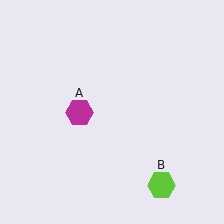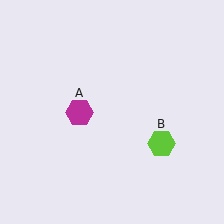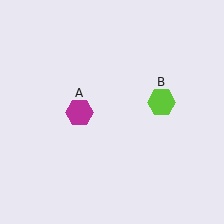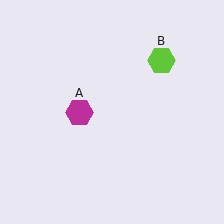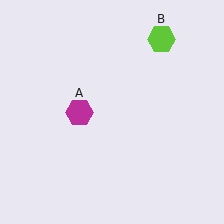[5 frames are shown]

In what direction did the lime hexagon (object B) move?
The lime hexagon (object B) moved up.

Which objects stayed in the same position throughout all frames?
Magenta hexagon (object A) remained stationary.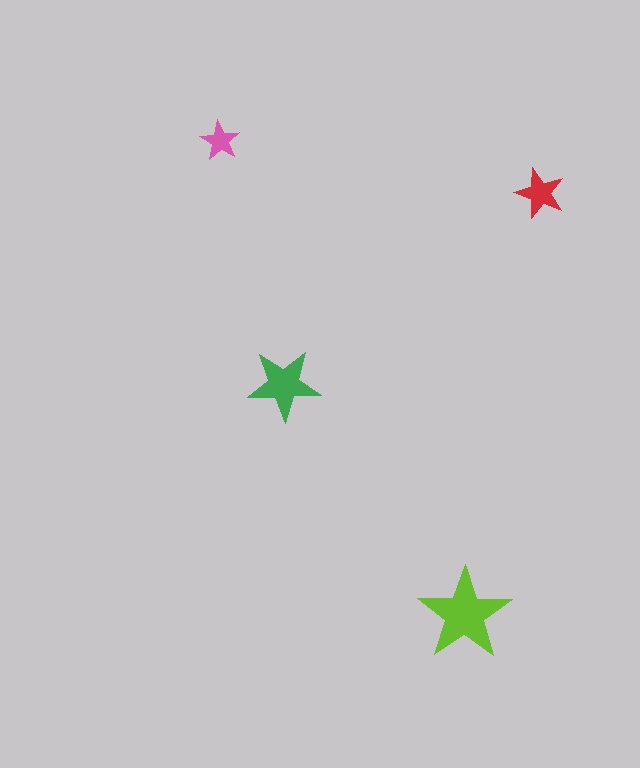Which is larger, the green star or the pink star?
The green one.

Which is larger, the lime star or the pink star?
The lime one.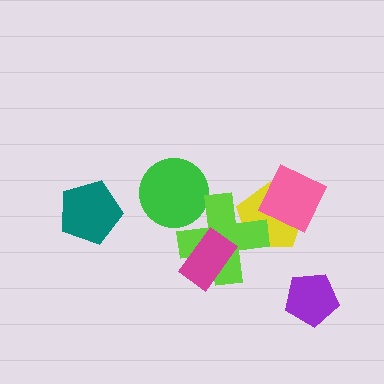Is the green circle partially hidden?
Yes, it is partially covered by another shape.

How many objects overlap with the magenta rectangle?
1 object overlaps with the magenta rectangle.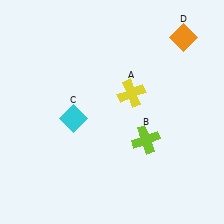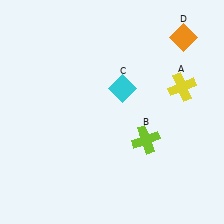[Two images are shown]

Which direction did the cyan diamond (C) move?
The cyan diamond (C) moved right.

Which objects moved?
The objects that moved are: the yellow cross (A), the cyan diamond (C).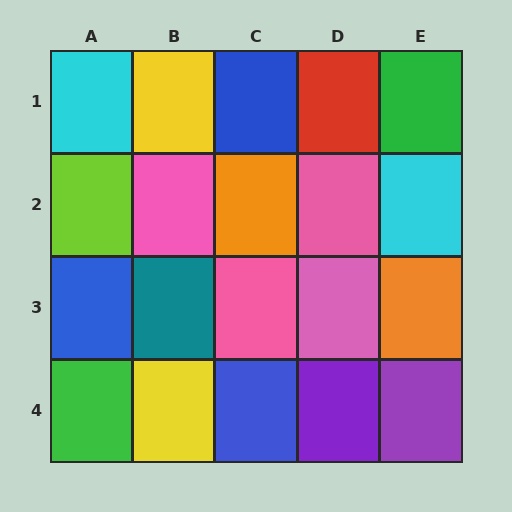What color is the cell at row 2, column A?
Lime.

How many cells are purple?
2 cells are purple.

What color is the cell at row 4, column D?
Purple.